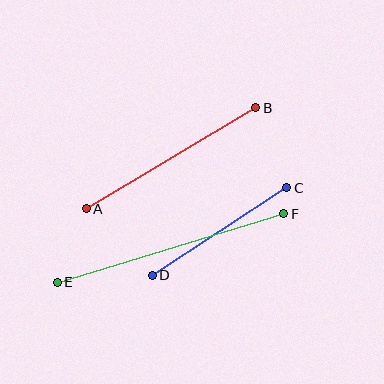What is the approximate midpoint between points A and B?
The midpoint is at approximately (171, 158) pixels.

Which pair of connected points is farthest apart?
Points E and F are farthest apart.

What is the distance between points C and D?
The distance is approximately 160 pixels.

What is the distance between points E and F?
The distance is approximately 236 pixels.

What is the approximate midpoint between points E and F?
The midpoint is at approximately (171, 248) pixels.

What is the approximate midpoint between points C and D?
The midpoint is at approximately (219, 231) pixels.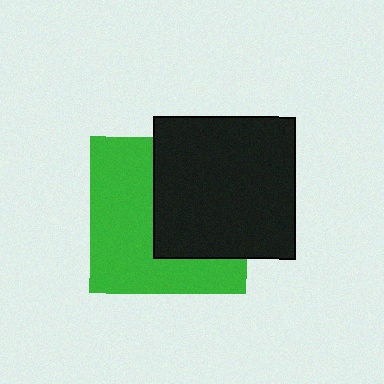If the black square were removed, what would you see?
You would see the complete green square.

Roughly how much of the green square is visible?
About half of it is visible (roughly 53%).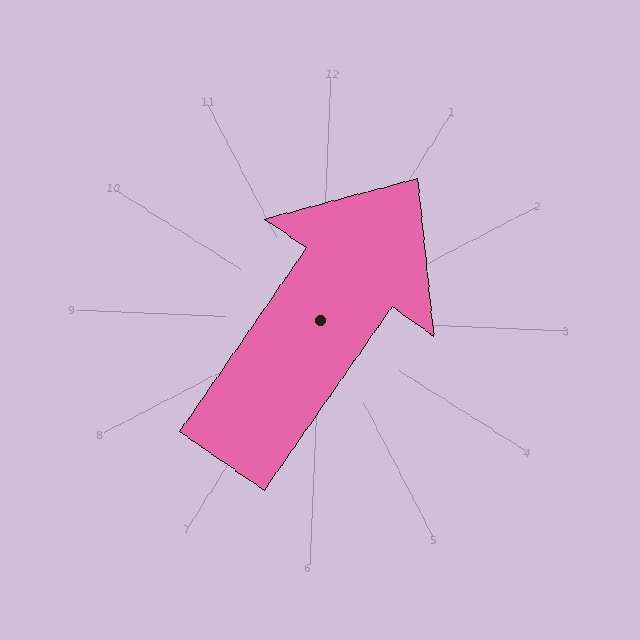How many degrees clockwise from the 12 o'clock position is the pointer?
Approximately 32 degrees.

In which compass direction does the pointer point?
Northeast.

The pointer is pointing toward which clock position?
Roughly 1 o'clock.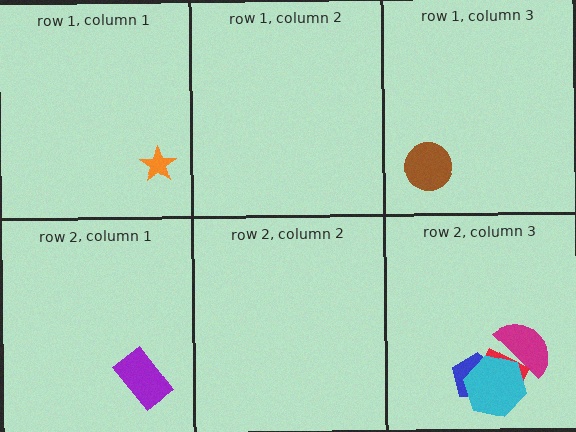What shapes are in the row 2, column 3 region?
The magenta semicircle, the blue pentagon, the red diamond, the cyan hexagon.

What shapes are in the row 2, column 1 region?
The purple rectangle.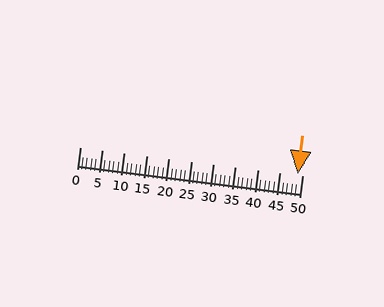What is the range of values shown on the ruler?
The ruler shows values from 0 to 50.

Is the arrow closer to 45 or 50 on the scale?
The arrow is closer to 50.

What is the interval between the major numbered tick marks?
The major tick marks are spaced 5 units apart.